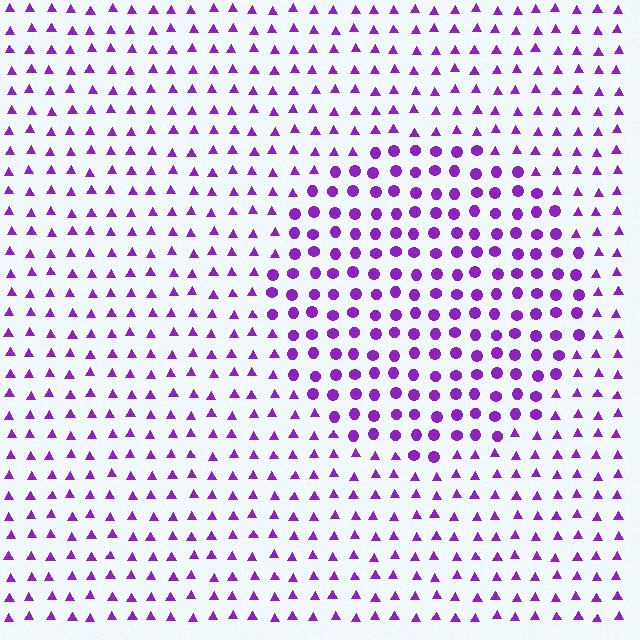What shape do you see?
I see a circle.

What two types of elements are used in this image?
The image uses circles inside the circle region and triangles outside it.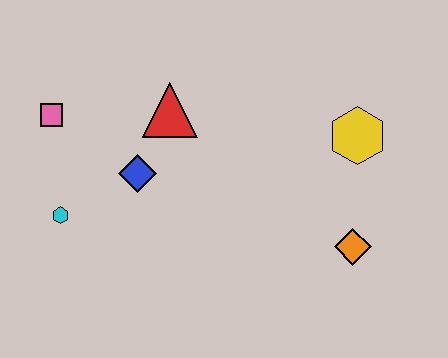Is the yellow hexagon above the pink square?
No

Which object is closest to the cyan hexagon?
The blue diamond is closest to the cyan hexagon.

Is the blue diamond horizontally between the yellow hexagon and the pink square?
Yes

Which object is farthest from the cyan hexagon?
The yellow hexagon is farthest from the cyan hexagon.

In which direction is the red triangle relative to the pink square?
The red triangle is to the right of the pink square.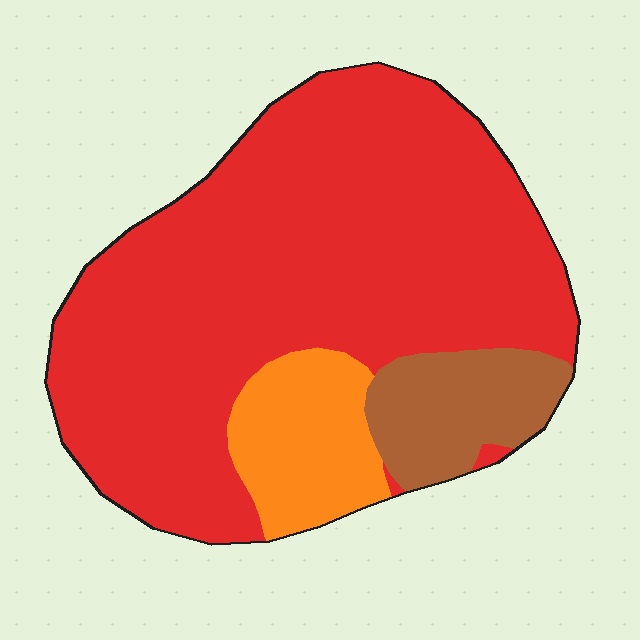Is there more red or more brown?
Red.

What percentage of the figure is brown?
Brown takes up about one eighth (1/8) of the figure.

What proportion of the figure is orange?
Orange covers 13% of the figure.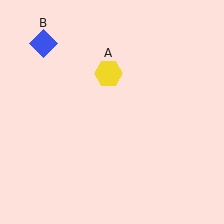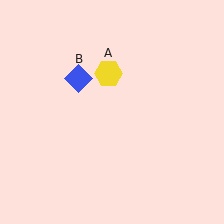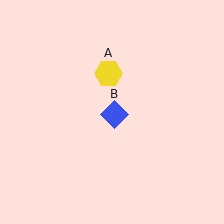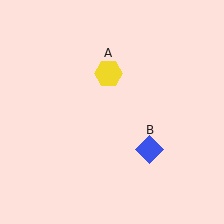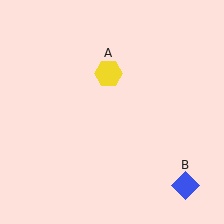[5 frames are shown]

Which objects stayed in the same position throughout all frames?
Yellow hexagon (object A) remained stationary.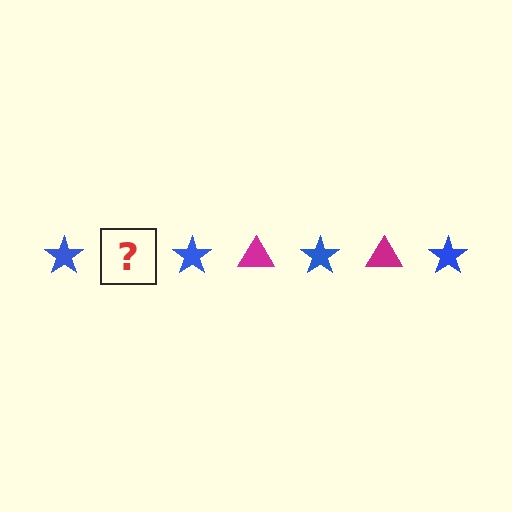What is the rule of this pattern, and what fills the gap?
The rule is that the pattern alternates between blue star and magenta triangle. The gap should be filled with a magenta triangle.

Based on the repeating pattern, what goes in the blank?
The blank should be a magenta triangle.